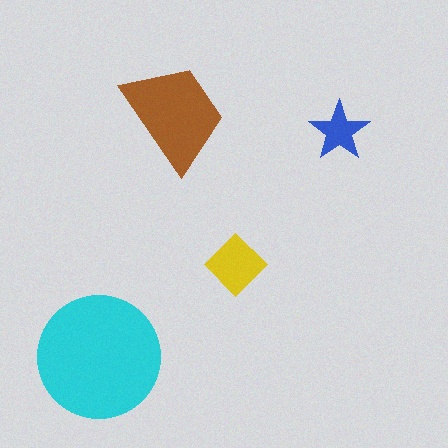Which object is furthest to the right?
The blue star is rightmost.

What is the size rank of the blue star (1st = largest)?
4th.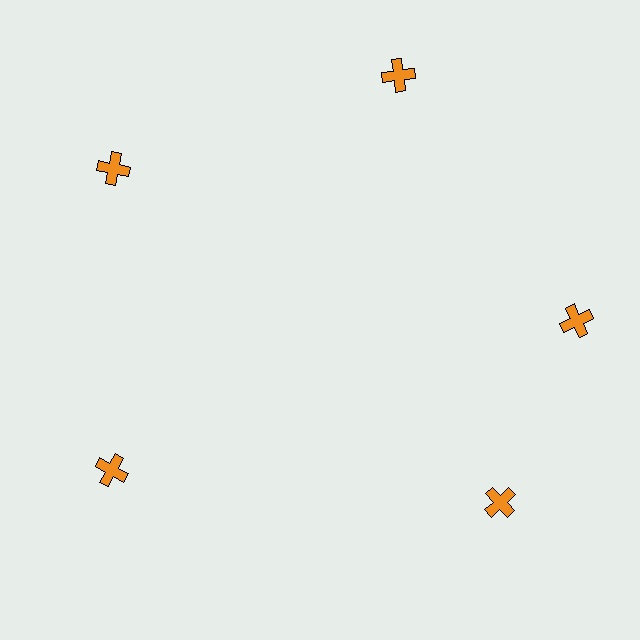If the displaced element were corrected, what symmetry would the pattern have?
It would have 5-fold rotational symmetry — the pattern would map onto itself every 72 degrees.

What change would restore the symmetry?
The symmetry would be restored by rotating it back into even spacing with its neighbors so that all 5 crosses sit at equal angles and equal distance from the center.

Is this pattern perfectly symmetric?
No. The 5 orange crosses are arranged in a ring, but one element near the 5 o'clock position is rotated out of alignment along the ring, breaking the 5-fold rotational symmetry.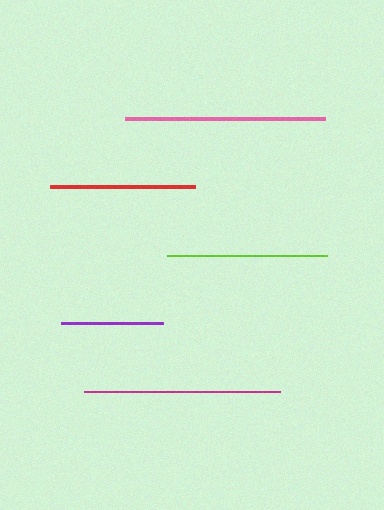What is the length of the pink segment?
The pink segment is approximately 200 pixels long.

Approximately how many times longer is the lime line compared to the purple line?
The lime line is approximately 1.6 times the length of the purple line.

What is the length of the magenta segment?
The magenta segment is approximately 196 pixels long.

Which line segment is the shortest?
The purple line is the shortest at approximately 101 pixels.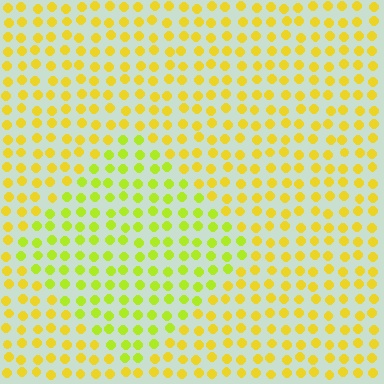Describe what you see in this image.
The image is filled with small yellow elements in a uniform arrangement. A diamond-shaped region is visible where the elements are tinted to a slightly different hue, forming a subtle color boundary.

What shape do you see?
I see a diamond.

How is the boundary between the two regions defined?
The boundary is defined purely by a slight shift in hue (about 27 degrees). Spacing, size, and orientation are identical on both sides.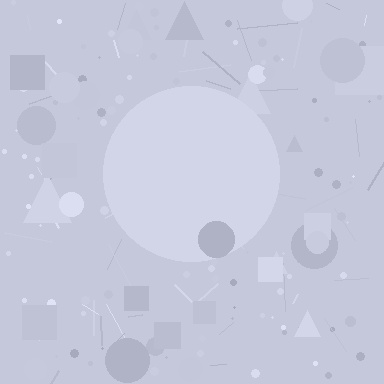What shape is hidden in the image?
A circle is hidden in the image.